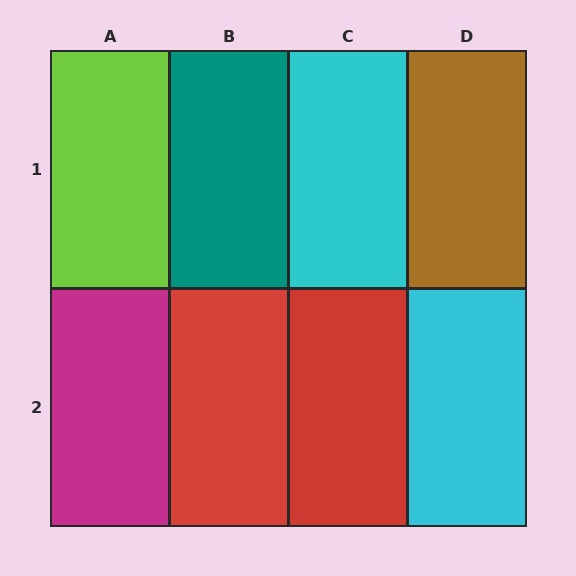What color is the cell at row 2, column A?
Magenta.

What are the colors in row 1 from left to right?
Lime, teal, cyan, brown.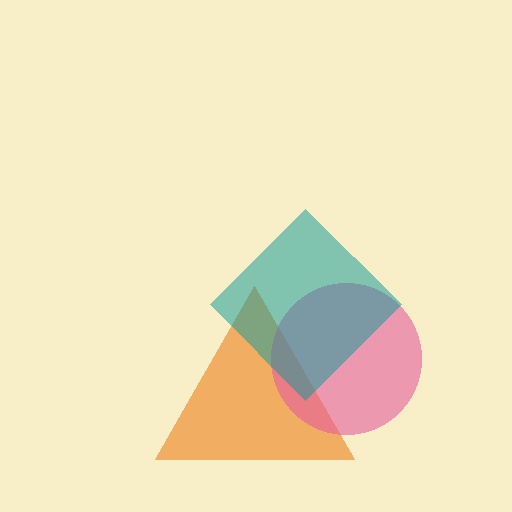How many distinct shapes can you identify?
There are 3 distinct shapes: an orange triangle, a pink circle, a teal diamond.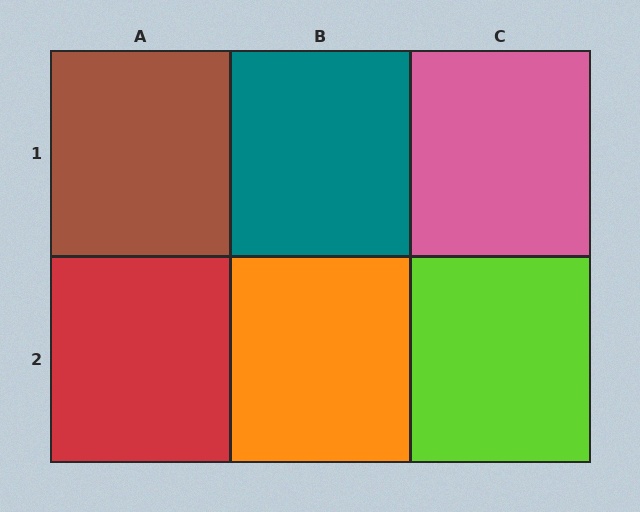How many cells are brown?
1 cell is brown.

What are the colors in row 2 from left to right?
Red, orange, lime.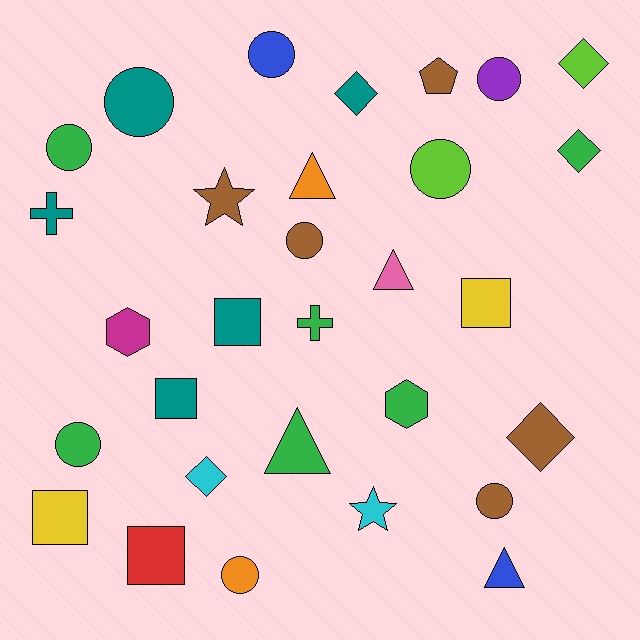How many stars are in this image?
There are 2 stars.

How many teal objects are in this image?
There are 5 teal objects.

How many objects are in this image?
There are 30 objects.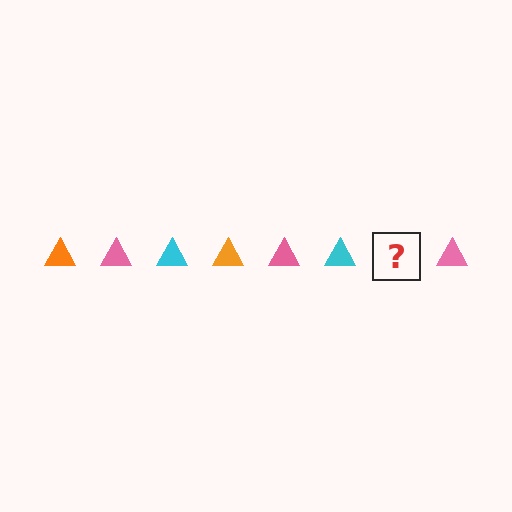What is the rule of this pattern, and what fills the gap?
The rule is that the pattern cycles through orange, pink, cyan triangles. The gap should be filled with an orange triangle.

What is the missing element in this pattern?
The missing element is an orange triangle.